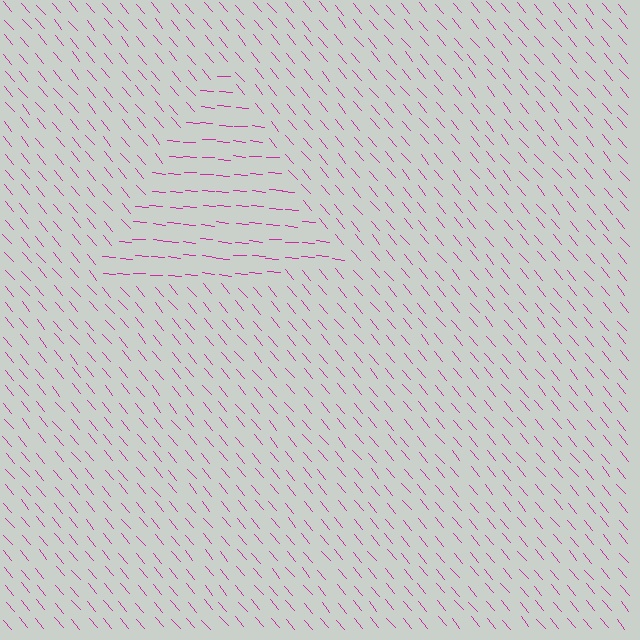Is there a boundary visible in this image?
Yes, there is a texture boundary formed by a change in line orientation.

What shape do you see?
I see a triangle.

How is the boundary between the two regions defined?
The boundary is defined purely by a change in line orientation (approximately 45 degrees difference). All lines are the same color and thickness.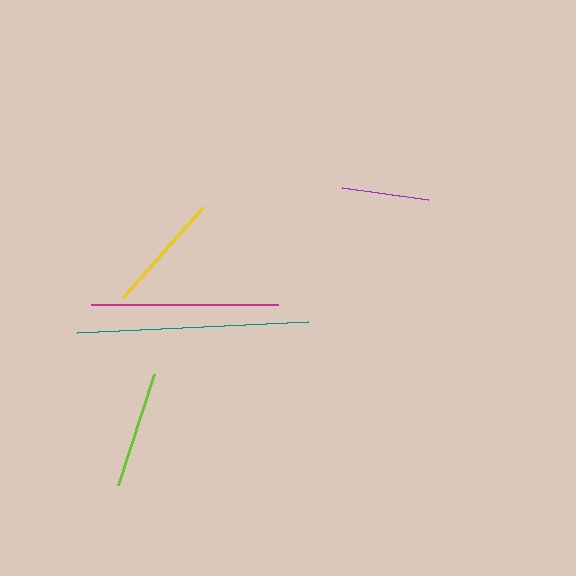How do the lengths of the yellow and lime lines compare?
The yellow and lime lines are approximately the same length.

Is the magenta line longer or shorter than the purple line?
The magenta line is longer than the purple line.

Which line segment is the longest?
The teal line is the longest at approximately 231 pixels.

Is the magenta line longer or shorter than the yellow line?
The magenta line is longer than the yellow line.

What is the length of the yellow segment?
The yellow segment is approximately 120 pixels long.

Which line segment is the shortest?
The purple line is the shortest at approximately 87 pixels.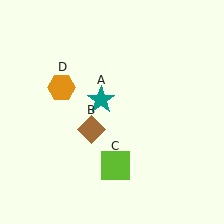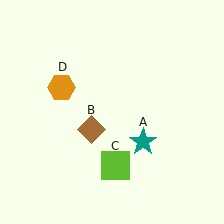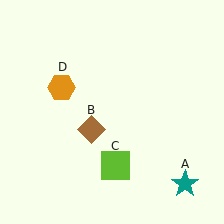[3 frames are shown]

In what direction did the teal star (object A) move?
The teal star (object A) moved down and to the right.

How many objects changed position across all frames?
1 object changed position: teal star (object A).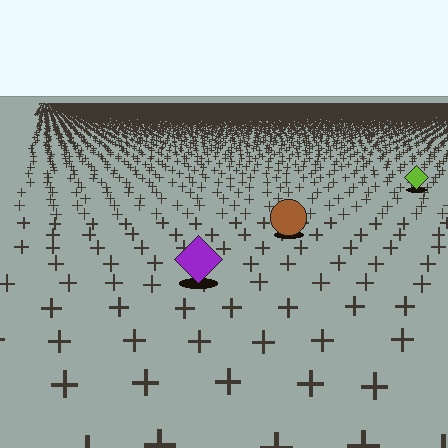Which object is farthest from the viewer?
The lime diamond is farthest from the viewer. It appears smaller and the ground texture around it is denser.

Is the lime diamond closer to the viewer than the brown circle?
No. The brown circle is closer — you can tell from the texture gradient: the ground texture is coarser near it.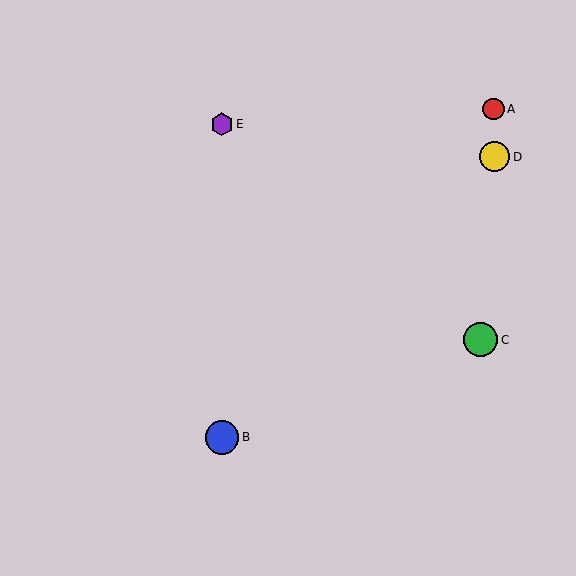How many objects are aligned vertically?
2 objects (B, E) are aligned vertically.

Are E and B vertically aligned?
Yes, both are at x≈222.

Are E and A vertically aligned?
No, E is at x≈222 and A is at x≈493.